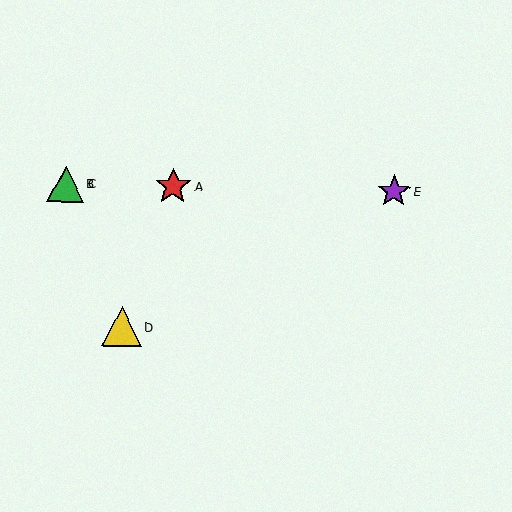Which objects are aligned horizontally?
Objects A, B, C, E are aligned horizontally.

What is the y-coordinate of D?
Object D is at y≈327.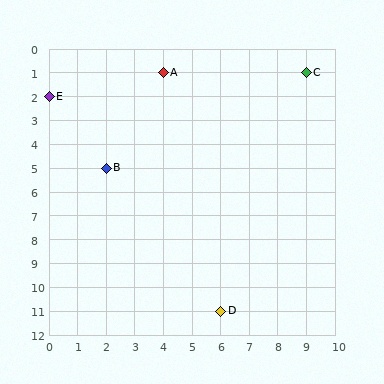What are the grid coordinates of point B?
Point B is at grid coordinates (2, 5).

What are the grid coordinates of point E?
Point E is at grid coordinates (0, 2).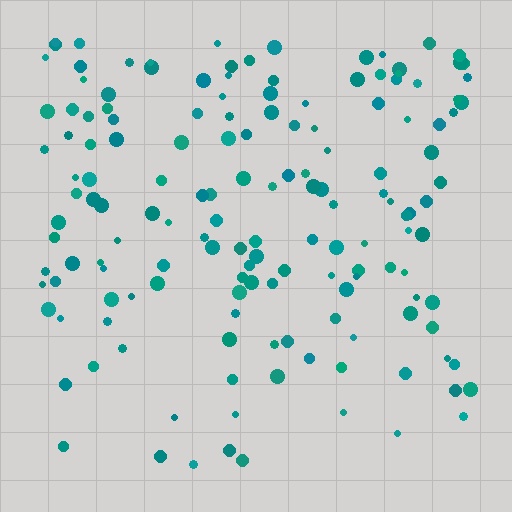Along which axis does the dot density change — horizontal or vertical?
Vertical.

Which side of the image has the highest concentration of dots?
The top.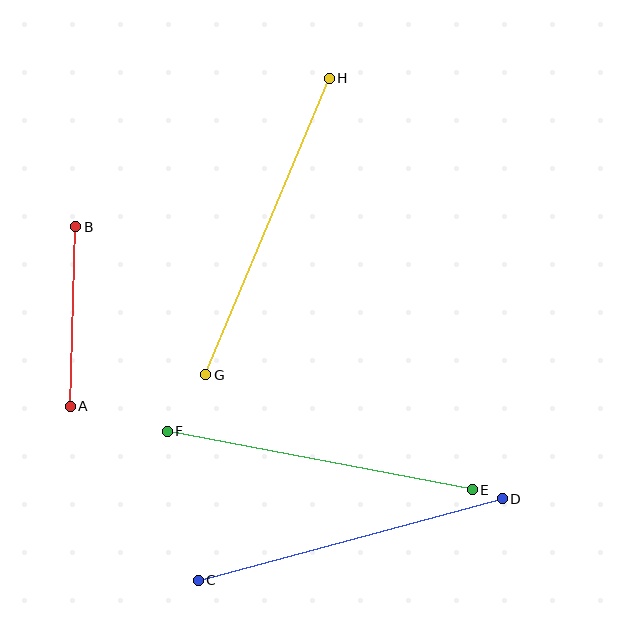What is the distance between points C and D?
The distance is approximately 315 pixels.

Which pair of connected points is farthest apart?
Points G and H are farthest apart.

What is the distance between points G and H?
The distance is approximately 321 pixels.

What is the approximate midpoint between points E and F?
The midpoint is at approximately (320, 461) pixels.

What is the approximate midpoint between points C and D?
The midpoint is at approximately (350, 539) pixels.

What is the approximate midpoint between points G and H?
The midpoint is at approximately (268, 227) pixels.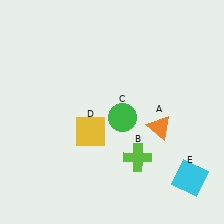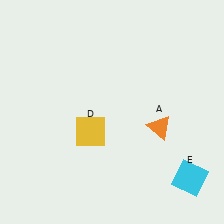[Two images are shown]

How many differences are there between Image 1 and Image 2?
There are 2 differences between the two images.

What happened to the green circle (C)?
The green circle (C) was removed in Image 2. It was in the bottom-right area of Image 1.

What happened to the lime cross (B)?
The lime cross (B) was removed in Image 2. It was in the bottom-right area of Image 1.